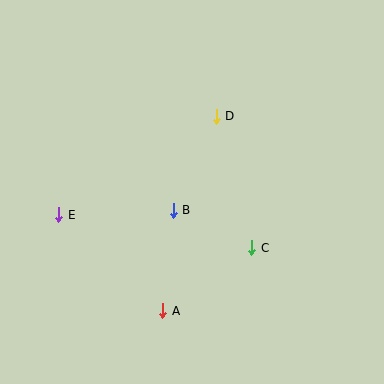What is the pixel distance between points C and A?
The distance between C and A is 109 pixels.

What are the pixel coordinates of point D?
Point D is at (216, 116).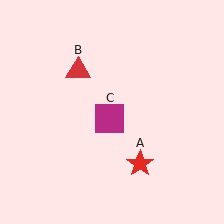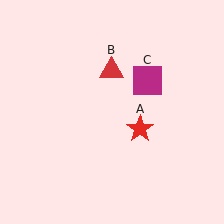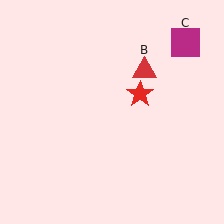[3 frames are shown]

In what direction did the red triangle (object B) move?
The red triangle (object B) moved right.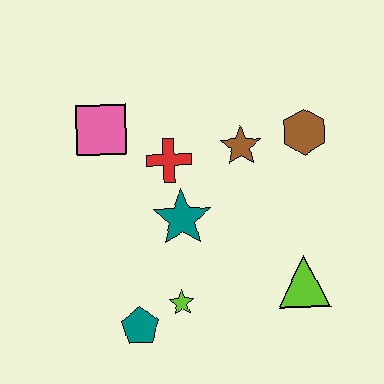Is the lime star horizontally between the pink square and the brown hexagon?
Yes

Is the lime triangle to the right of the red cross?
Yes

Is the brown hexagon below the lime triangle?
No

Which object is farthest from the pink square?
The lime triangle is farthest from the pink square.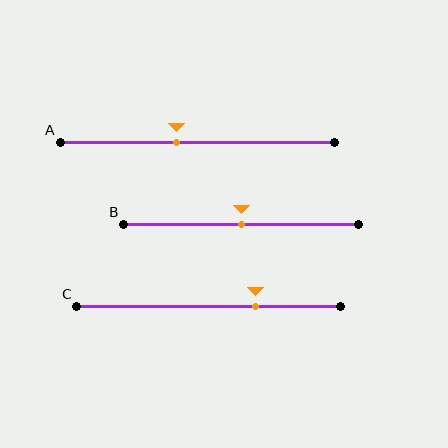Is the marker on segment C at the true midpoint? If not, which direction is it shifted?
No, the marker on segment C is shifted to the right by about 18% of the segment length.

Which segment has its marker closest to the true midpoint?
Segment B has its marker closest to the true midpoint.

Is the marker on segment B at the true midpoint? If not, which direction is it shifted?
Yes, the marker on segment B is at the true midpoint.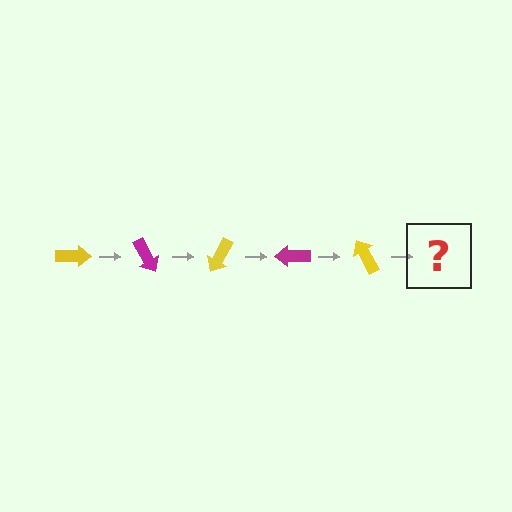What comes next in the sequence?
The next element should be a magenta arrow, rotated 300 degrees from the start.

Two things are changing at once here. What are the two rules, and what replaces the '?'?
The two rules are that it rotates 60 degrees each step and the color cycles through yellow and magenta. The '?' should be a magenta arrow, rotated 300 degrees from the start.